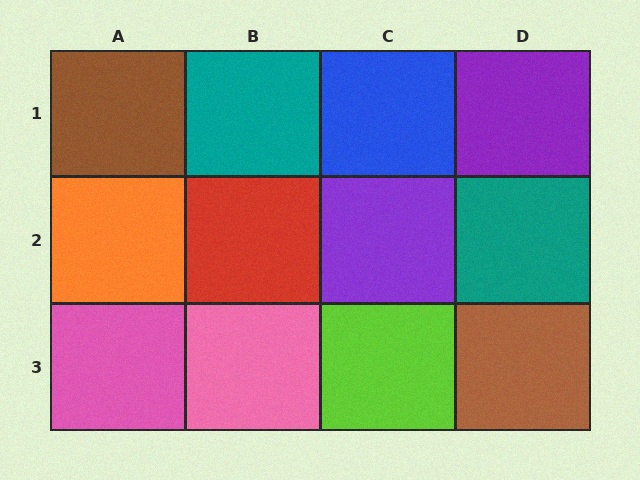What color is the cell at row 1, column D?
Purple.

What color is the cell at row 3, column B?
Pink.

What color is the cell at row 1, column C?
Blue.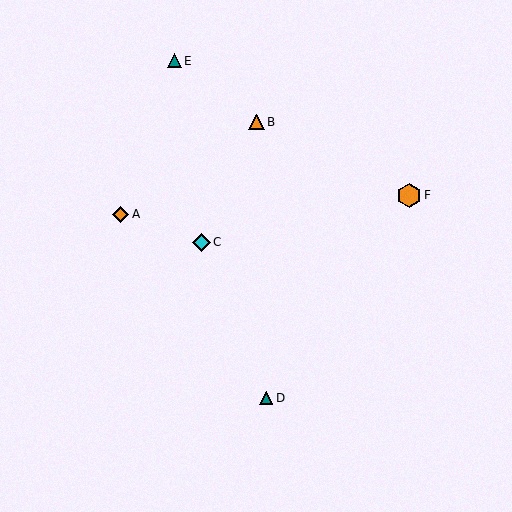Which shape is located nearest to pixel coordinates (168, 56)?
The teal triangle (labeled E) at (175, 61) is nearest to that location.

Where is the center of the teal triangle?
The center of the teal triangle is at (266, 398).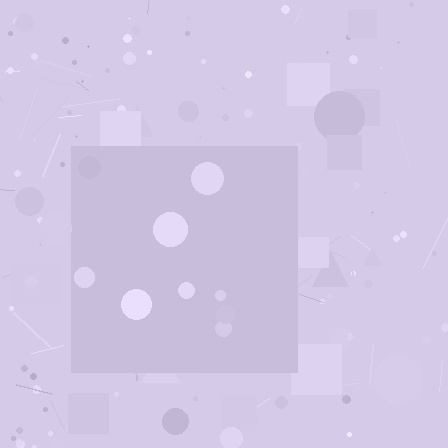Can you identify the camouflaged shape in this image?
The camouflaged shape is a square.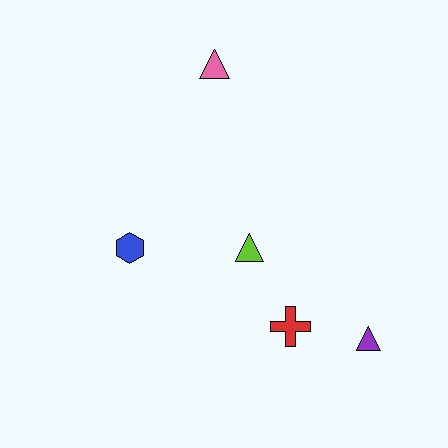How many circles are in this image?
There are no circles.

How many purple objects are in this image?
There is 1 purple object.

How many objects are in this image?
There are 5 objects.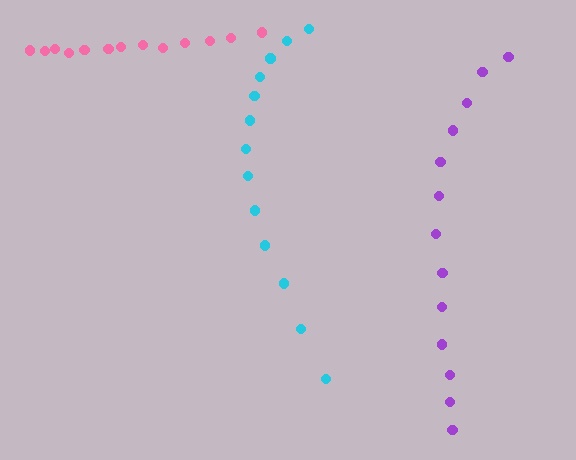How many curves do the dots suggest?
There are 3 distinct paths.